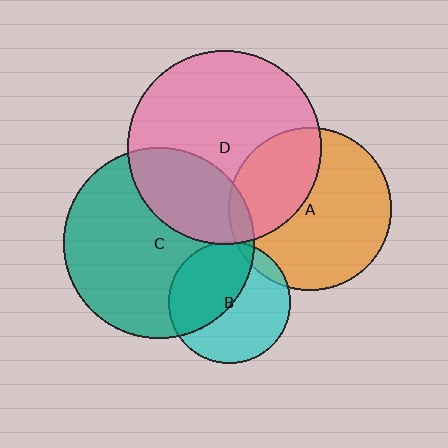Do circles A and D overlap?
Yes.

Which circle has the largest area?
Circle D (pink).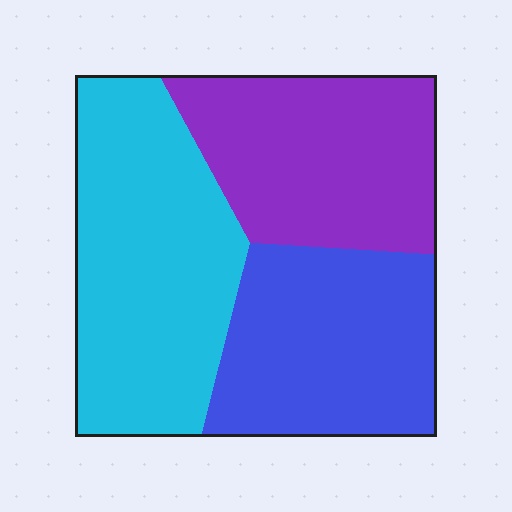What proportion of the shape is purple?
Purple takes up about one third (1/3) of the shape.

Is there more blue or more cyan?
Cyan.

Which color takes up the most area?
Cyan, at roughly 40%.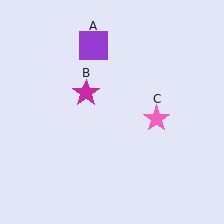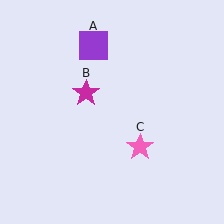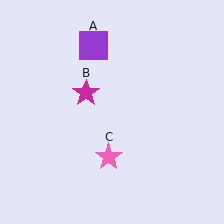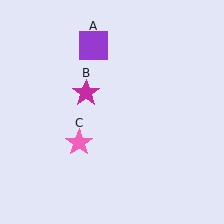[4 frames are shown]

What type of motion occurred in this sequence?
The pink star (object C) rotated clockwise around the center of the scene.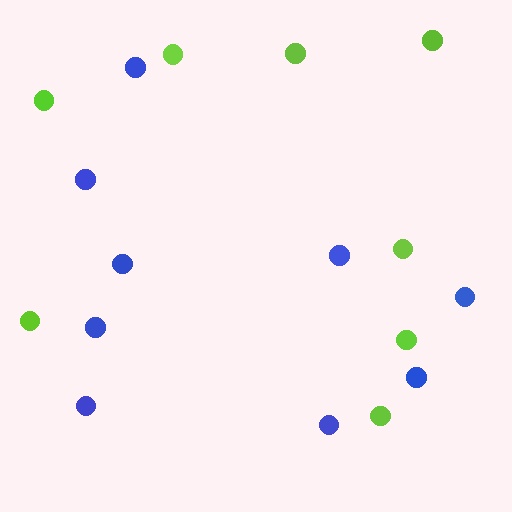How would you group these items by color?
There are 2 groups: one group of blue circles (9) and one group of lime circles (8).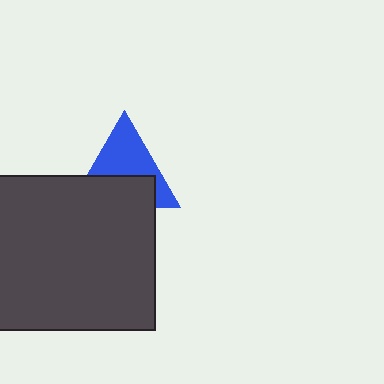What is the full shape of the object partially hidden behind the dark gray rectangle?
The partially hidden object is a blue triangle.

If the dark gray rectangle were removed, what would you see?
You would see the complete blue triangle.